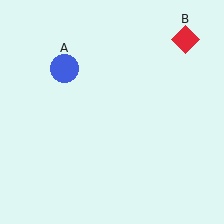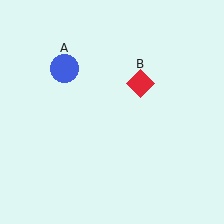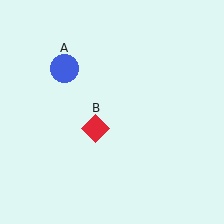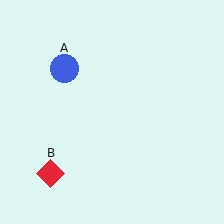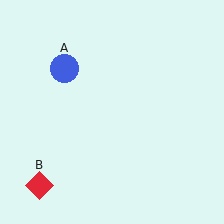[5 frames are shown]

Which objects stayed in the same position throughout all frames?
Blue circle (object A) remained stationary.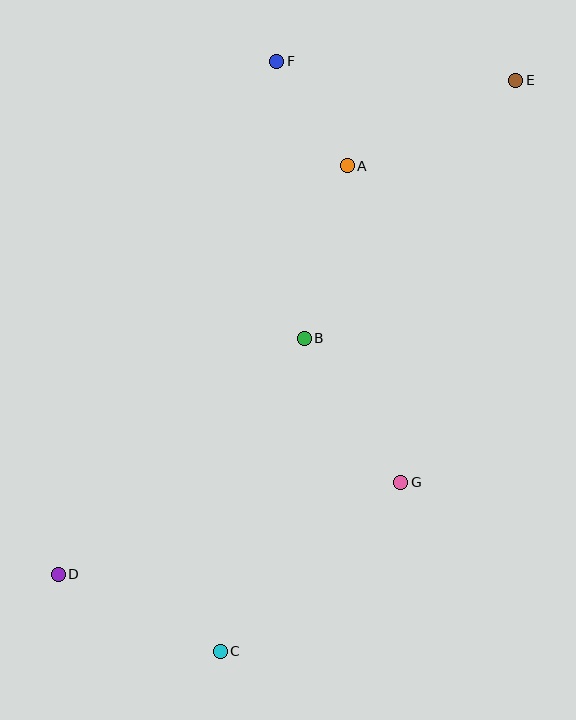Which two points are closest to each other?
Points A and F are closest to each other.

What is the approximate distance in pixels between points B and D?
The distance between B and D is approximately 341 pixels.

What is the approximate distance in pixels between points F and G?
The distance between F and G is approximately 439 pixels.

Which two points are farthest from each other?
Points D and E are farthest from each other.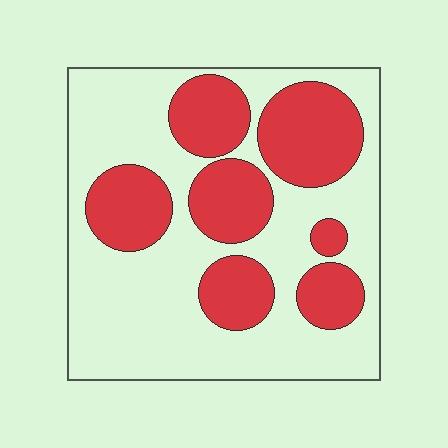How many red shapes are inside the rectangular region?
7.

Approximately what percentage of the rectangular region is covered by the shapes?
Approximately 35%.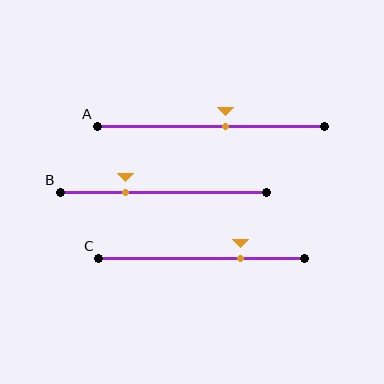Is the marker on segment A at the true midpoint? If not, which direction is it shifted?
No, the marker on segment A is shifted to the right by about 6% of the segment length.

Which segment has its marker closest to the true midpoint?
Segment A has its marker closest to the true midpoint.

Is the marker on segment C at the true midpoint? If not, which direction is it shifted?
No, the marker on segment C is shifted to the right by about 19% of the segment length.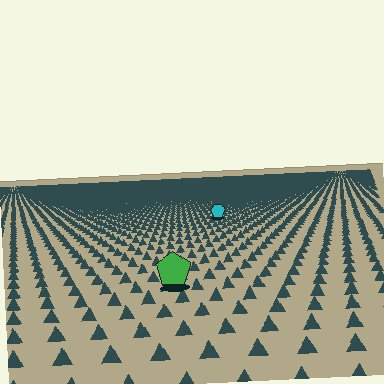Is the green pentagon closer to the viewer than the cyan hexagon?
Yes. The green pentagon is closer — you can tell from the texture gradient: the ground texture is coarser near it.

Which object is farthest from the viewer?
The cyan hexagon is farthest from the viewer. It appears smaller and the ground texture around it is denser.